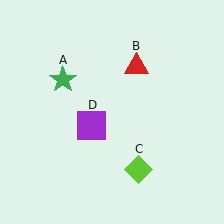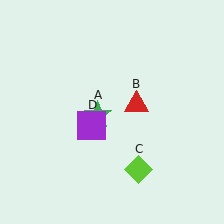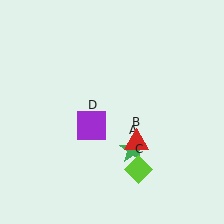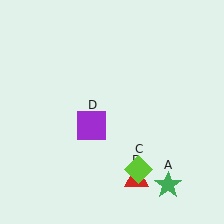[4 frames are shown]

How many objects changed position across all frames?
2 objects changed position: green star (object A), red triangle (object B).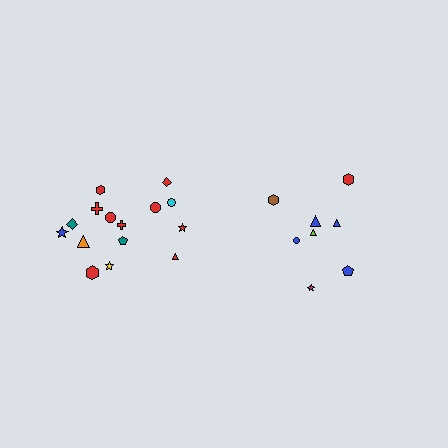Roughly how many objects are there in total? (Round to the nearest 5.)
Roughly 25 objects in total.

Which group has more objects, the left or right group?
The left group.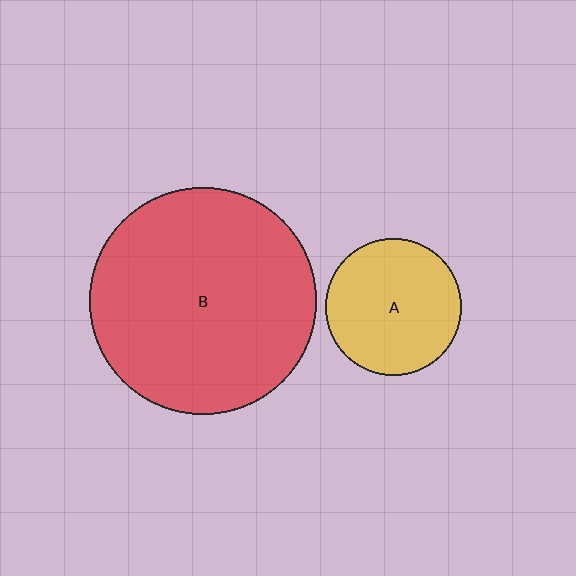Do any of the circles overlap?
No, none of the circles overlap.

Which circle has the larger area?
Circle B (red).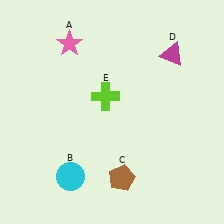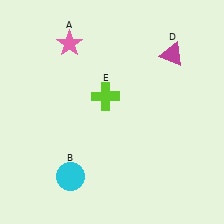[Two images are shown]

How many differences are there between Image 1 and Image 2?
There is 1 difference between the two images.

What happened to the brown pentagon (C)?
The brown pentagon (C) was removed in Image 2. It was in the bottom-right area of Image 1.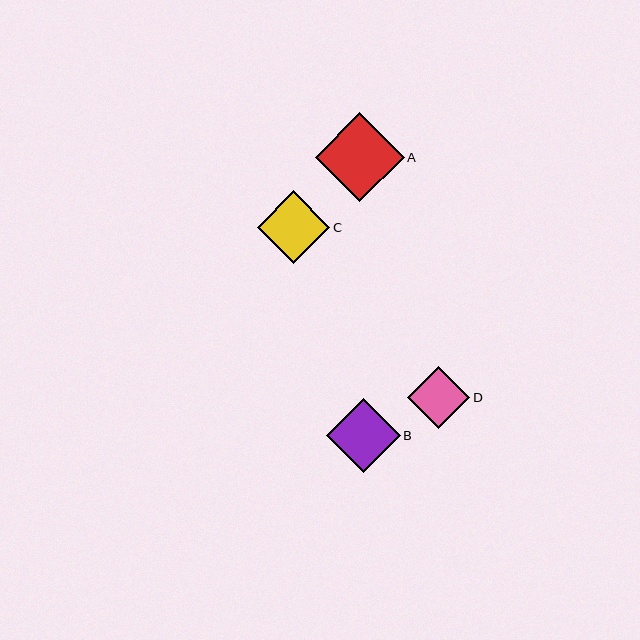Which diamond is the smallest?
Diamond D is the smallest with a size of approximately 62 pixels.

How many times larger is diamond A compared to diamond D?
Diamond A is approximately 1.4 times the size of diamond D.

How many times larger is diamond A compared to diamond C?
Diamond A is approximately 1.2 times the size of diamond C.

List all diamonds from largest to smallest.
From largest to smallest: A, B, C, D.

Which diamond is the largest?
Diamond A is the largest with a size of approximately 89 pixels.